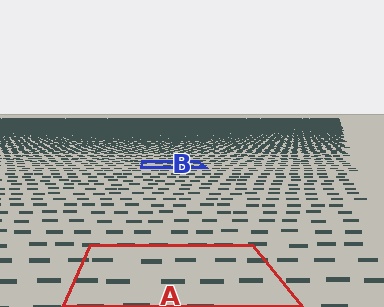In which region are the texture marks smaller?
The texture marks are smaller in region B, because it is farther away.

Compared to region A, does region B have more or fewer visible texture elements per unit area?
Region B has more texture elements per unit area — they are packed more densely because it is farther away.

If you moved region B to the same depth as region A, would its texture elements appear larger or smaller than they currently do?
They would appear larger. At a closer depth, the same texture elements are projected at a bigger on-screen size.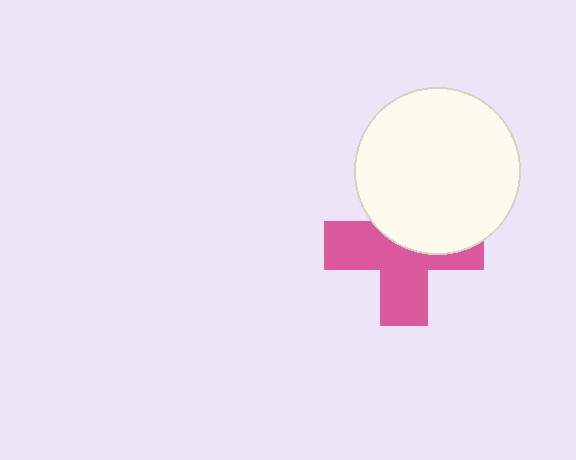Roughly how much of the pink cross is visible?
About half of it is visible (roughly 57%).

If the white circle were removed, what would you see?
You would see the complete pink cross.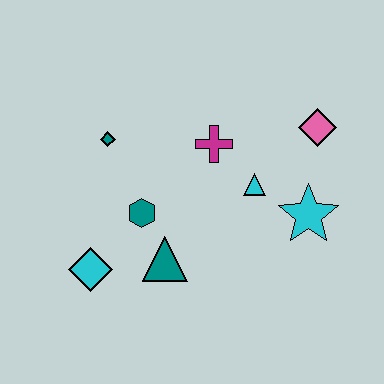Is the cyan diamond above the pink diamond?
No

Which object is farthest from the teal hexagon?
The pink diamond is farthest from the teal hexagon.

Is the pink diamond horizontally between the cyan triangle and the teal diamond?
No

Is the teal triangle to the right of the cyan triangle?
No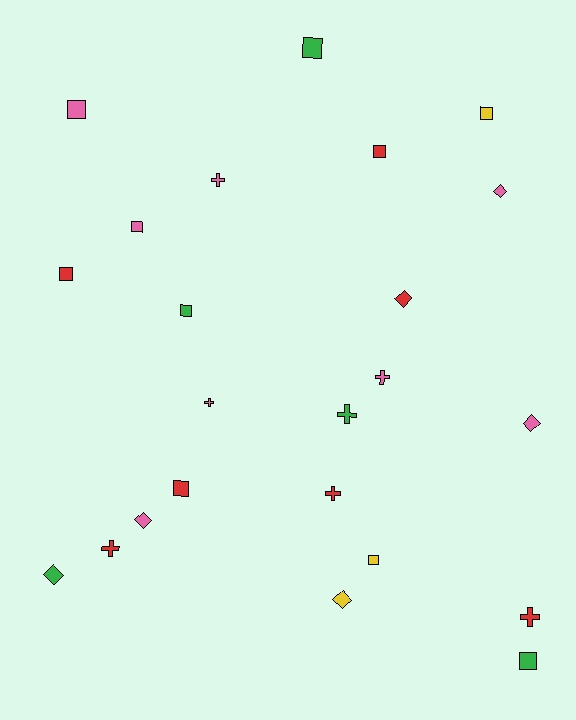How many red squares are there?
There are 3 red squares.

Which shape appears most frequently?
Square, with 10 objects.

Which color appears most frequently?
Pink, with 8 objects.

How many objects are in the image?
There are 23 objects.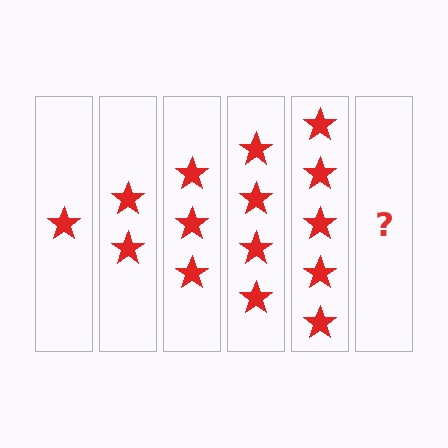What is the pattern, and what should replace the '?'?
The pattern is that each step adds one more star. The '?' should be 6 stars.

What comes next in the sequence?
The next element should be 6 stars.